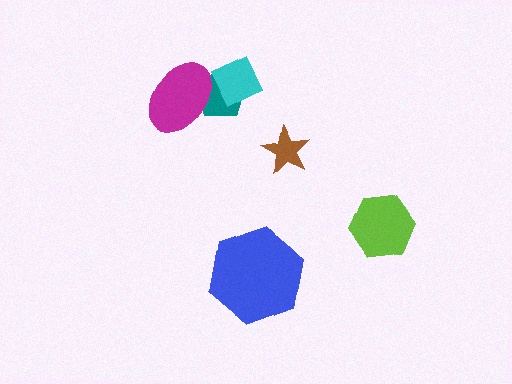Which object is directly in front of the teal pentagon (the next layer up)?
The magenta ellipse is directly in front of the teal pentagon.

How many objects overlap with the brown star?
0 objects overlap with the brown star.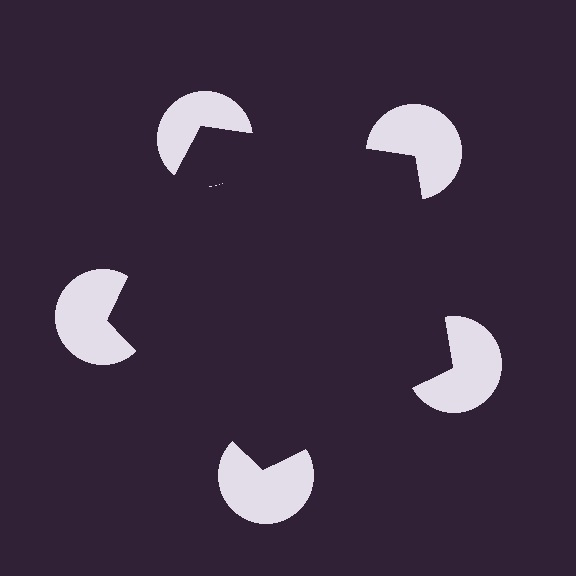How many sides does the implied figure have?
5 sides.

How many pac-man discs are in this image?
There are 5 — one at each vertex of the illusory pentagon.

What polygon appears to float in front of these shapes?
An illusory pentagon — its edges are inferred from the aligned wedge cuts in the pac-man discs, not physically drawn.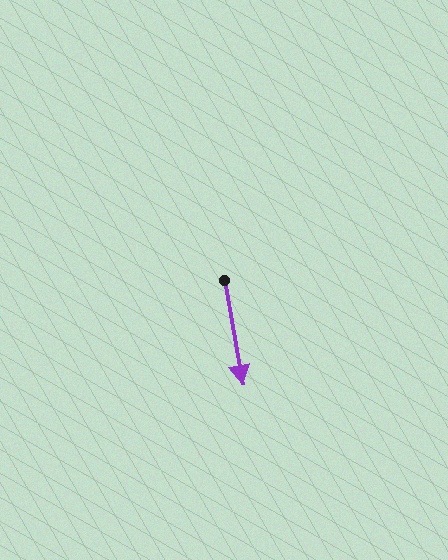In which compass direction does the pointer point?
South.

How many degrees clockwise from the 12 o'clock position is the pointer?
Approximately 170 degrees.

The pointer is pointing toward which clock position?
Roughly 6 o'clock.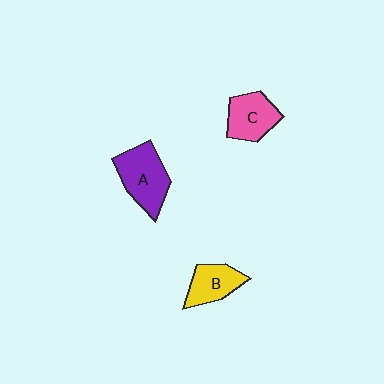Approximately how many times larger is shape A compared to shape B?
Approximately 1.5 times.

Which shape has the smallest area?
Shape B (yellow).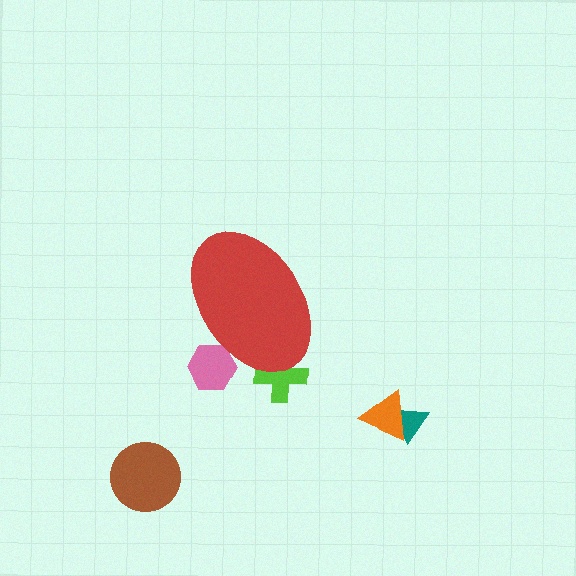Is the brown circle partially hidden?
No, the brown circle is fully visible.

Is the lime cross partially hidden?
Yes, the lime cross is partially hidden behind the red ellipse.